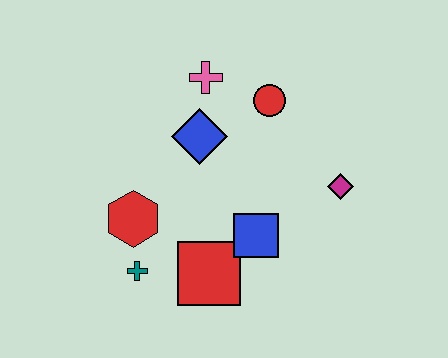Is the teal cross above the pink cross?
No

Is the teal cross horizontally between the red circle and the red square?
No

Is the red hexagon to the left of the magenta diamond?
Yes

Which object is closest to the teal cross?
The red hexagon is closest to the teal cross.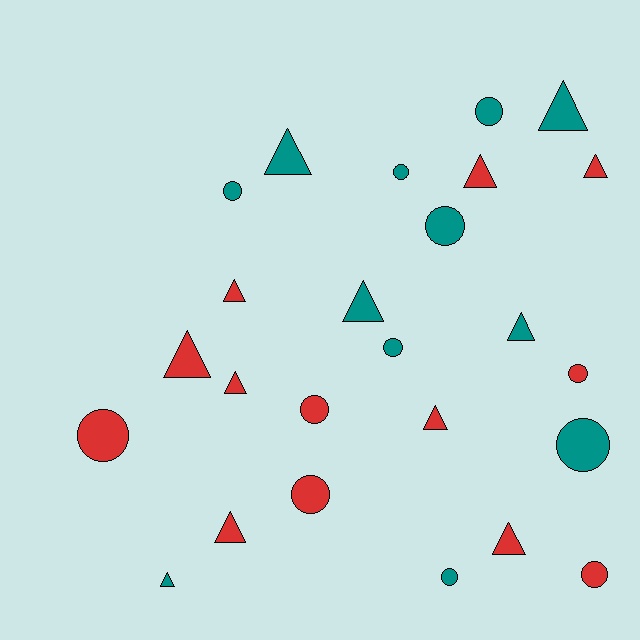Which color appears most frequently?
Red, with 13 objects.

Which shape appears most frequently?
Triangle, with 13 objects.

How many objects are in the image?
There are 25 objects.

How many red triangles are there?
There are 8 red triangles.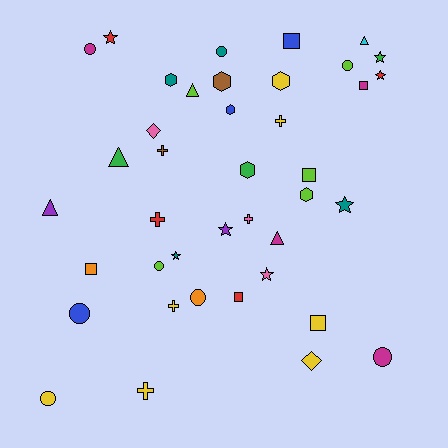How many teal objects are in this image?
There are 4 teal objects.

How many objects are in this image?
There are 40 objects.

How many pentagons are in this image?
There are no pentagons.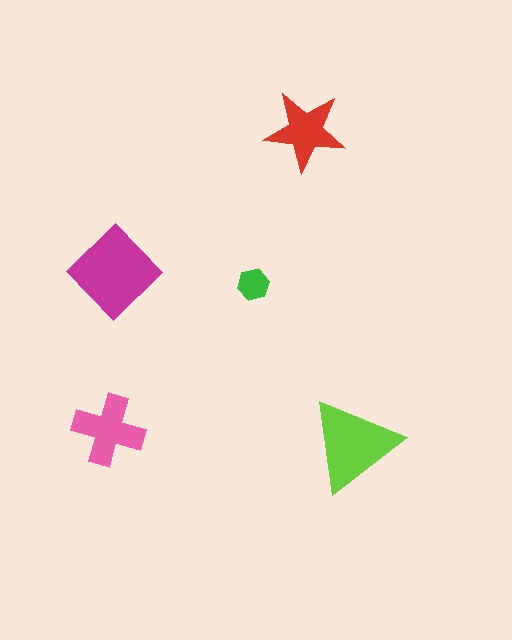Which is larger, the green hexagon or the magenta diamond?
The magenta diamond.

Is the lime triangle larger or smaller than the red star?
Larger.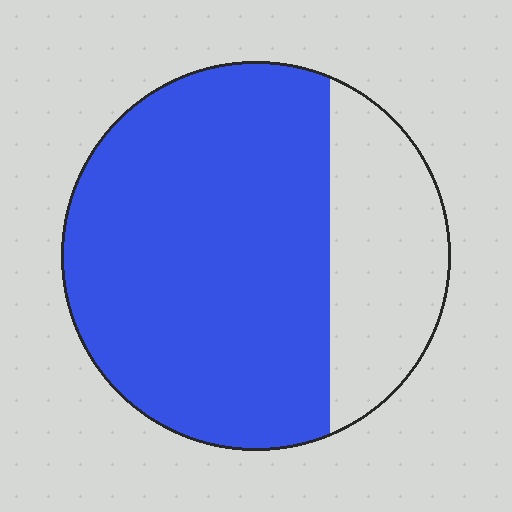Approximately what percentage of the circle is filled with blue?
Approximately 75%.